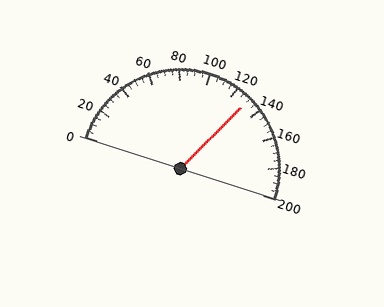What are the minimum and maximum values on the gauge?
The gauge ranges from 0 to 200.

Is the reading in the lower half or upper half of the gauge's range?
The reading is in the upper half of the range (0 to 200).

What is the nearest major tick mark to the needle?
The nearest major tick mark is 120.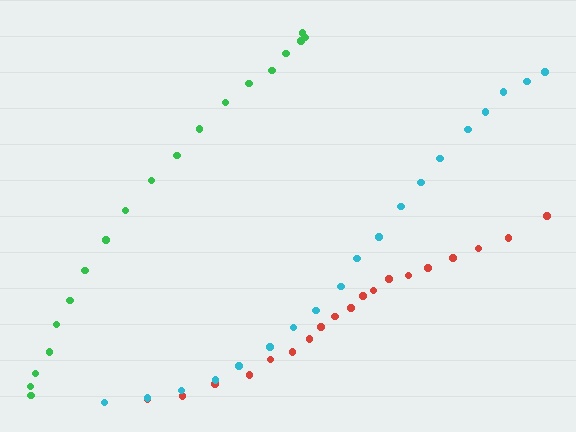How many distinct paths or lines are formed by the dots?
There are 3 distinct paths.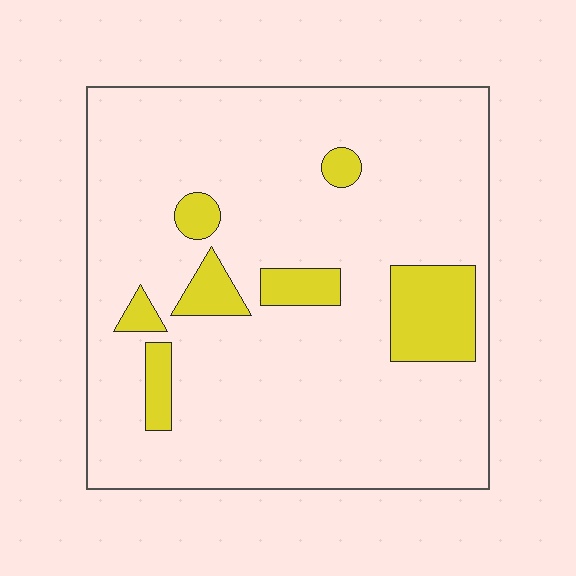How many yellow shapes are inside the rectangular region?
7.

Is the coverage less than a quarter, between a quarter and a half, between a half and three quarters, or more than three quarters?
Less than a quarter.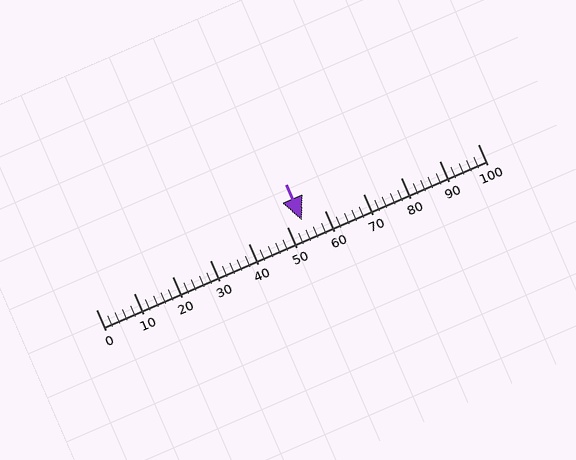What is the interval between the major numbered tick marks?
The major tick marks are spaced 10 units apart.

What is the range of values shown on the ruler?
The ruler shows values from 0 to 100.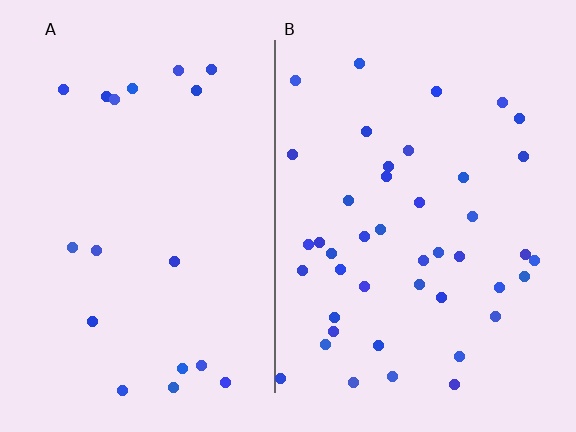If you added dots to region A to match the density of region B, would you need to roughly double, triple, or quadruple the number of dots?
Approximately double.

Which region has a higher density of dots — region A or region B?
B (the right).